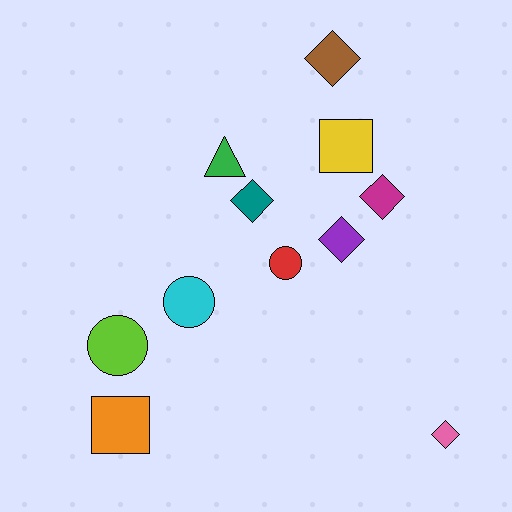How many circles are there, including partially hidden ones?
There are 3 circles.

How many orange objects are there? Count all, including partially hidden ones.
There is 1 orange object.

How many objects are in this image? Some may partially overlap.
There are 11 objects.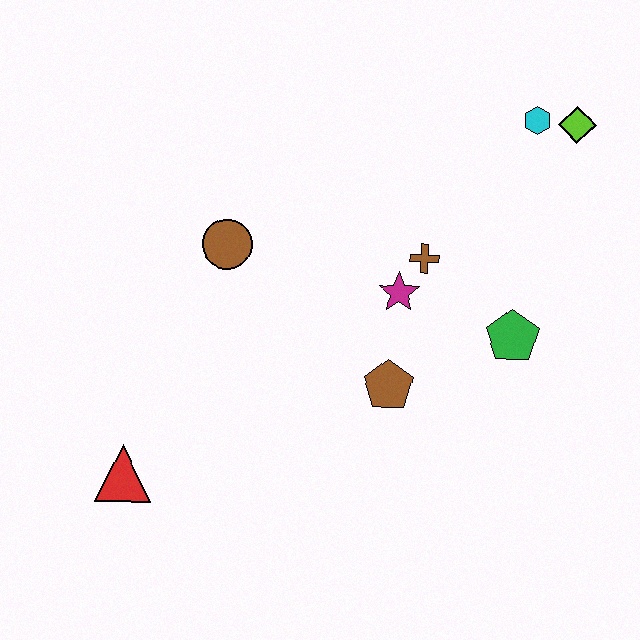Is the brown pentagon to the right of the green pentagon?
No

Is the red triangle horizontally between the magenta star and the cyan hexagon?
No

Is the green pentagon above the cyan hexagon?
No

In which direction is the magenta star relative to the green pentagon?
The magenta star is to the left of the green pentagon.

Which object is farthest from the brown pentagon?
The lime diamond is farthest from the brown pentagon.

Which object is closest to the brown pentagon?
The magenta star is closest to the brown pentagon.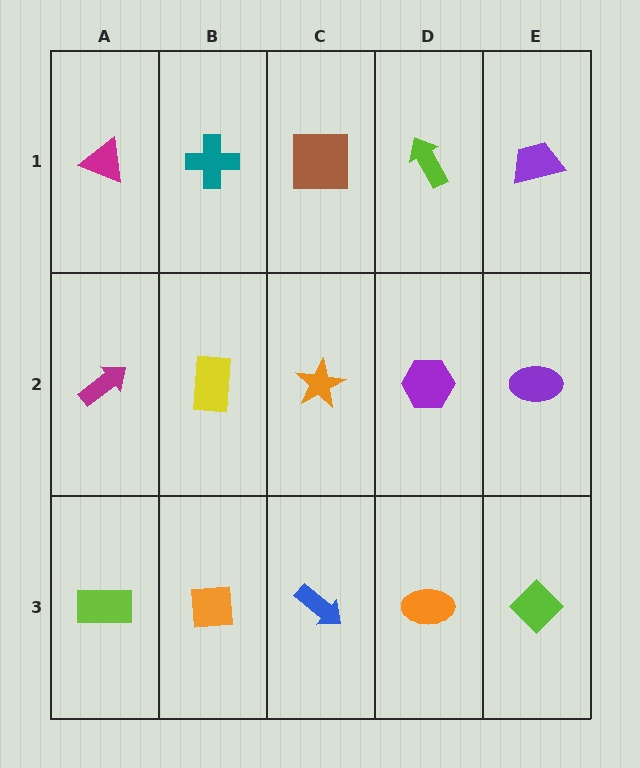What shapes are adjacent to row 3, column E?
A purple ellipse (row 2, column E), an orange ellipse (row 3, column D).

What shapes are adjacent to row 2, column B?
A teal cross (row 1, column B), an orange square (row 3, column B), a magenta arrow (row 2, column A), an orange star (row 2, column C).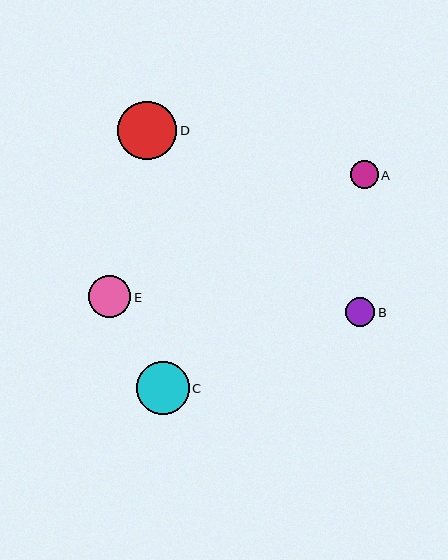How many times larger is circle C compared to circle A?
Circle C is approximately 1.9 times the size of circle A.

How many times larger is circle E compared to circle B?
Circle E is approximately 1.4 times the size of circle B.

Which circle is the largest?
Circle D is the largest with a size of approximately 59 pixels.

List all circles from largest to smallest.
From largest to smallest: D, C, E, B, A.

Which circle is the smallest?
Circle A is the smallest with a size of approximately 28 pixels.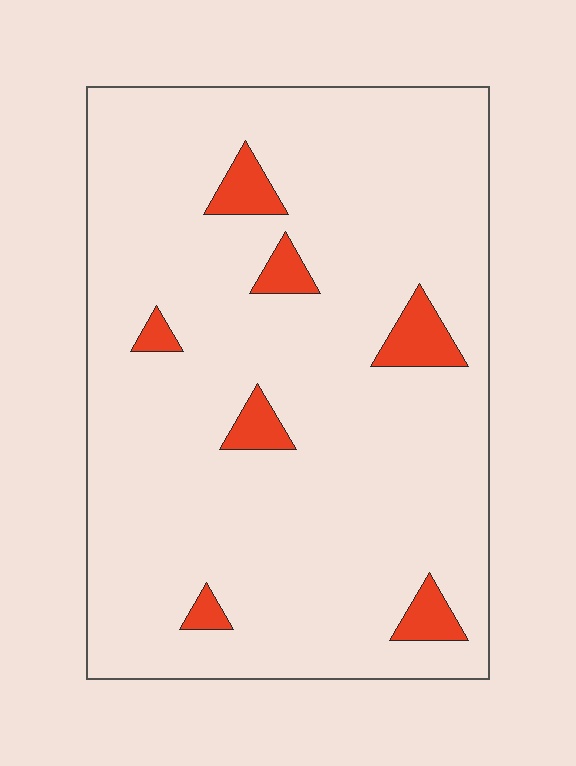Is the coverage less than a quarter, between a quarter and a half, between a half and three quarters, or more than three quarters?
Less than a quarter.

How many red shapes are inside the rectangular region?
7.